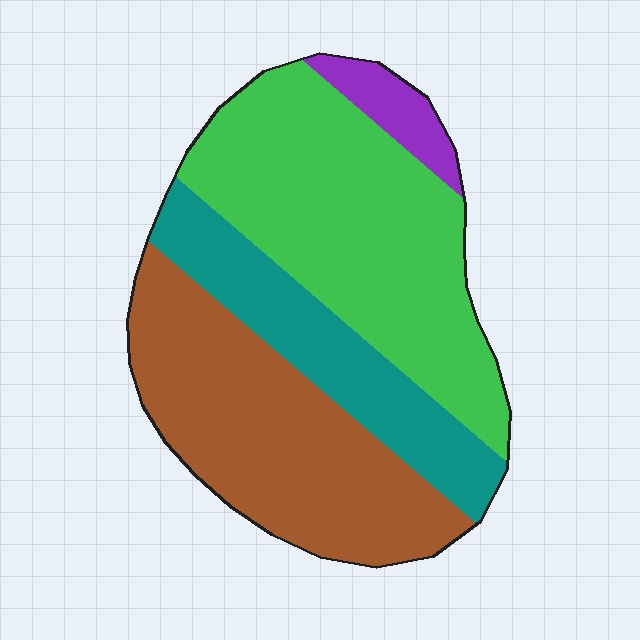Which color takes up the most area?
Green, at roughly 40%.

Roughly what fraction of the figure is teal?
Teal takes up about one fifth (1/5) of the figure.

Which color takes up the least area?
Purple, at roughly 5%.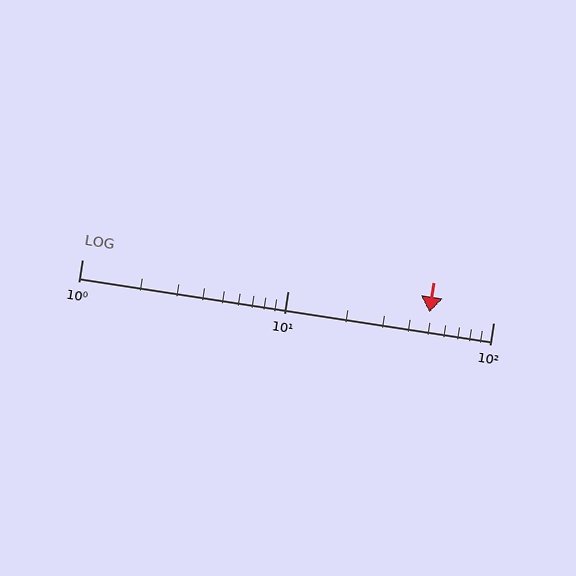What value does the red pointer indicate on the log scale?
The pointer indicates approximately 49.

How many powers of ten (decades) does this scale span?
The scale spans 2 decades, from 1 to 100.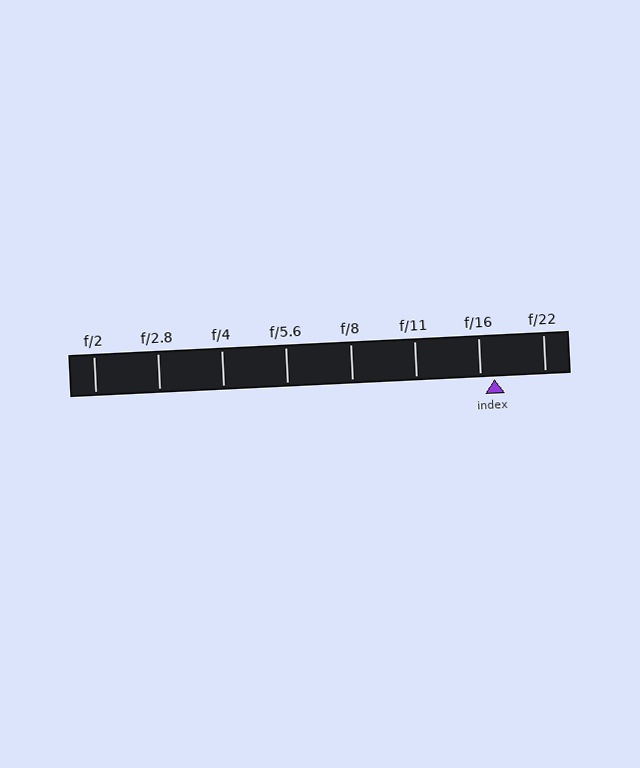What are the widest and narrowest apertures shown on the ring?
The widest aperture shown is f/2 and the narrowest is f/22.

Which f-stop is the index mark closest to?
The index mark is closest to f/16.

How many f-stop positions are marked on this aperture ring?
There are 8 f-stop positions marked.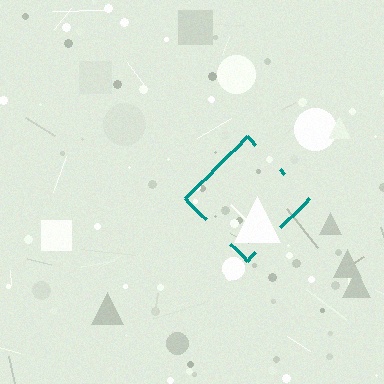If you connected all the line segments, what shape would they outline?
They would outline a diamond.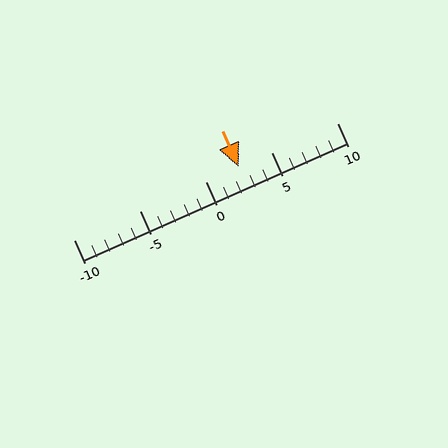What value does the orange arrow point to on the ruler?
The orange arrow points to approximately 2.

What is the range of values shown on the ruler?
The ruler shows values from -10 to 10.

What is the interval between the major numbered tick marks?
The major tick marks are spaced 5 units apart.